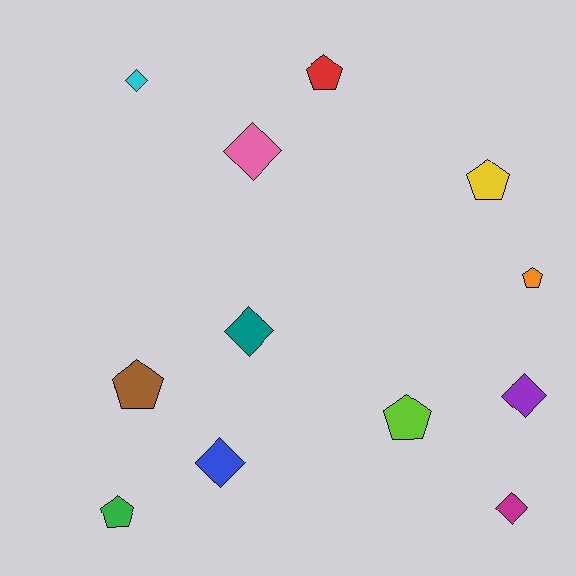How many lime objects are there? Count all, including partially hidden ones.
There is 1 lime object.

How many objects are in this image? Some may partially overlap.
There are 12 objects.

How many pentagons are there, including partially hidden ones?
There are 6 pentagons.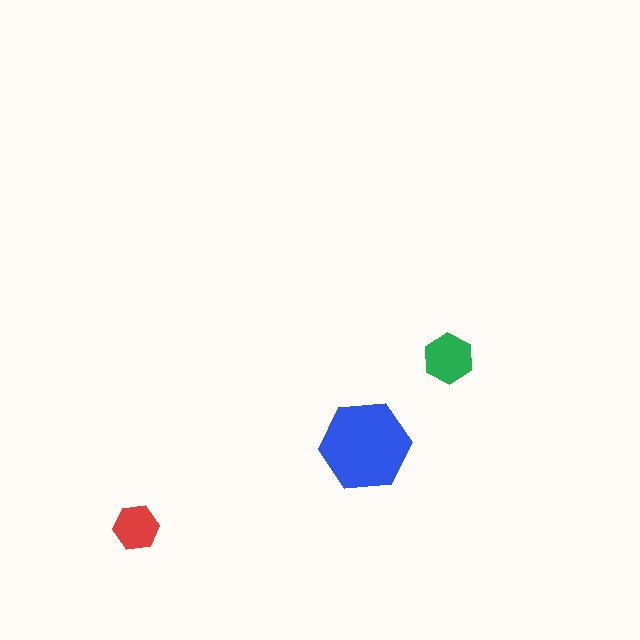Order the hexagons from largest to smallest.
the blue one, the green one, the red one.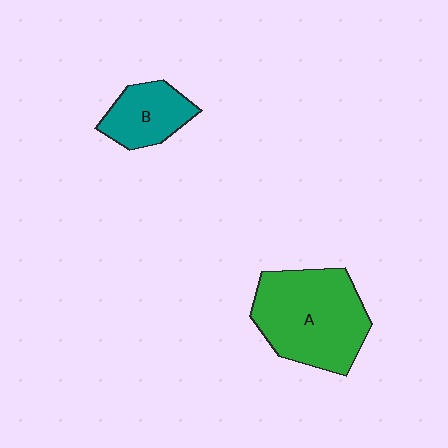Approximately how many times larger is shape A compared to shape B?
Approximately 2.1 times.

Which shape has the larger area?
Shape A (green).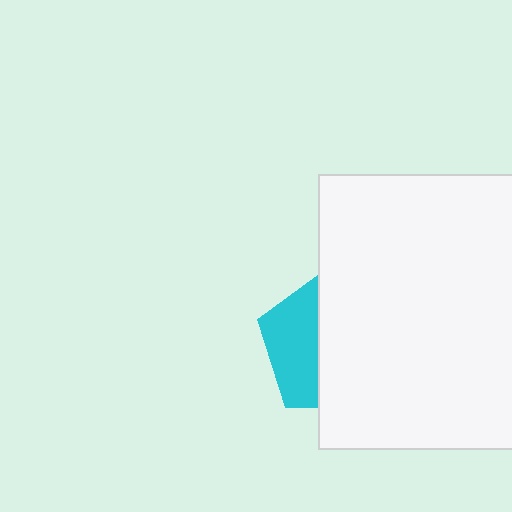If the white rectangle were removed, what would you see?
You would see the complete cyan pentagon.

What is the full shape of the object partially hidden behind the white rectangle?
The partially hidden object is a cyan pentagon.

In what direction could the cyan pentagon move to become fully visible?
The cyan pentagon could move left. That would shift it out from behind the white rectangle entirely.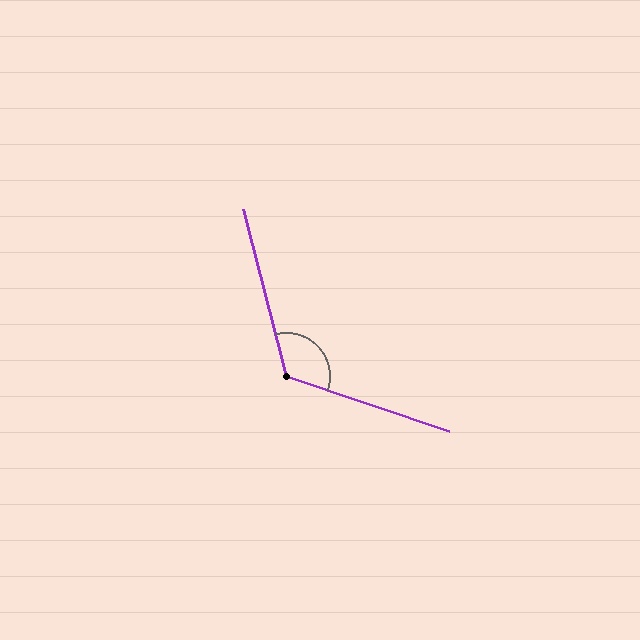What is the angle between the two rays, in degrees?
Approximately 123 degrees.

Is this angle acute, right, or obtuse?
It is obtuse.